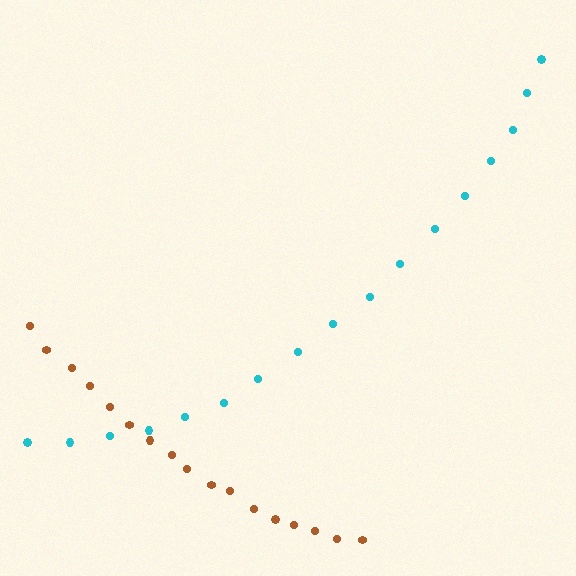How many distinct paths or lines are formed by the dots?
There are 2 distinct paths.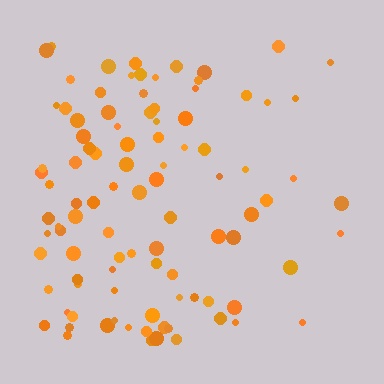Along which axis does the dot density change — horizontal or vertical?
Horizontal.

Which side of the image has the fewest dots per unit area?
The right.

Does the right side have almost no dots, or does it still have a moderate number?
Still a moderate number, just noticeably fewer than the left.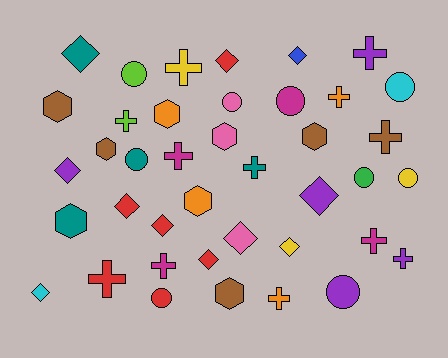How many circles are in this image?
There are 9 circles.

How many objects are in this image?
There are 40 objects.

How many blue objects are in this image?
There is 1 blue object.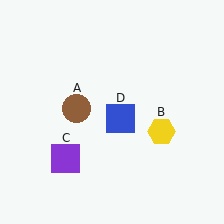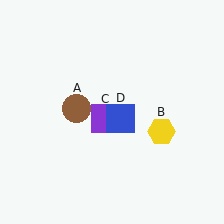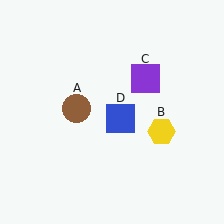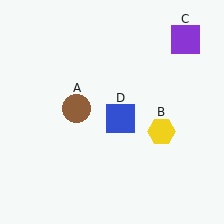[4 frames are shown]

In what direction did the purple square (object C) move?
The purple square (object C) moved up and to the right.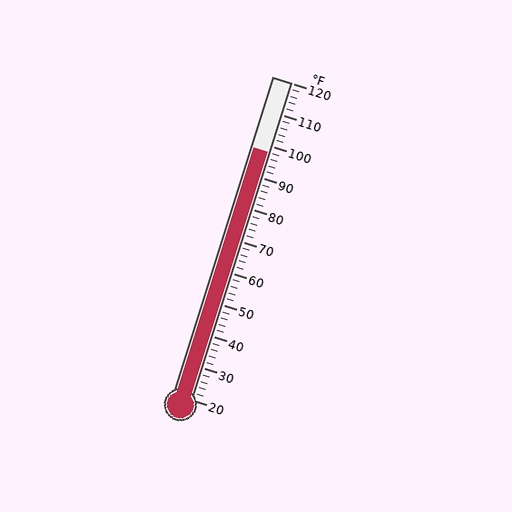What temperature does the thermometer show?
The thermometer shows approximately 98°F.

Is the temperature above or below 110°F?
The temperature is below 110°F.